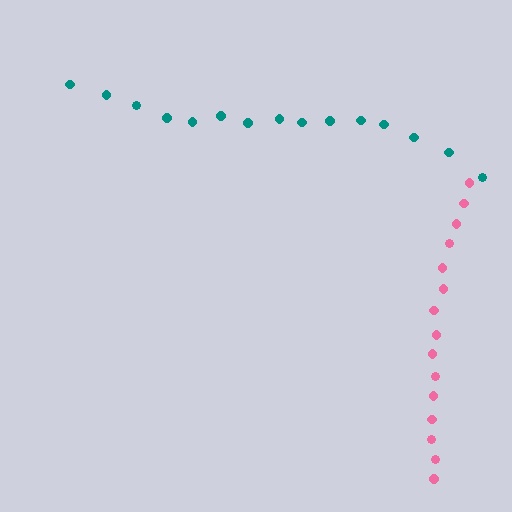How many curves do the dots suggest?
There are 2 distinct paths.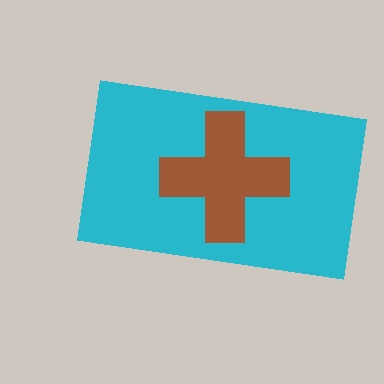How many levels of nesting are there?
2.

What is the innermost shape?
The brown cross.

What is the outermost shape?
The cyan rectangle.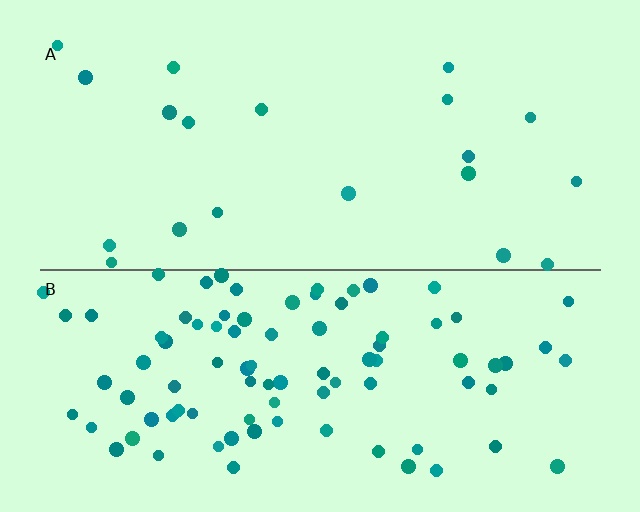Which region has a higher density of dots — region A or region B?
B (the bottom).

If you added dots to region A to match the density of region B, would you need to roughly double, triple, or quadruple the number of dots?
Approximately quadruple.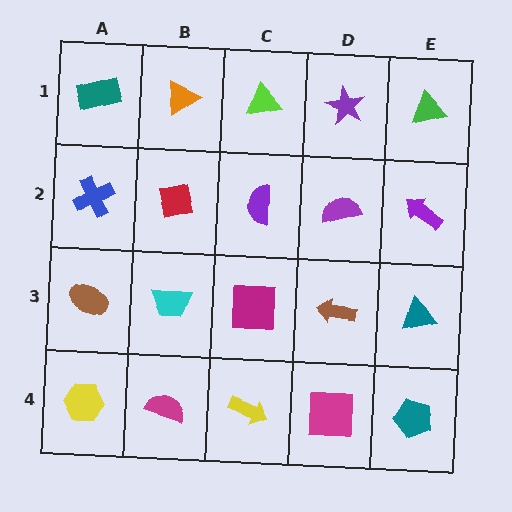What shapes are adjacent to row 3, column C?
A purple semicircle (row 2, column C), a yellow arrow (row 4, column C), a cyan trapezoid (row 3, column B), a brown arrow (row 3, column D).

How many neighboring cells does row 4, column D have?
3.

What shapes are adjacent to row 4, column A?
A brown ellipse (row 3, column A), a magenta semicircle (row 4, column B).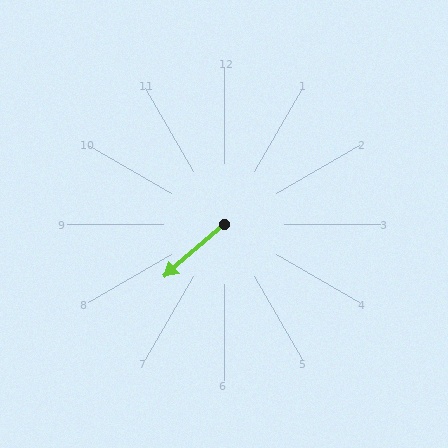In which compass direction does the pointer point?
Southwest.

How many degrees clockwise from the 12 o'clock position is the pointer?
Approximately 229 degrees.